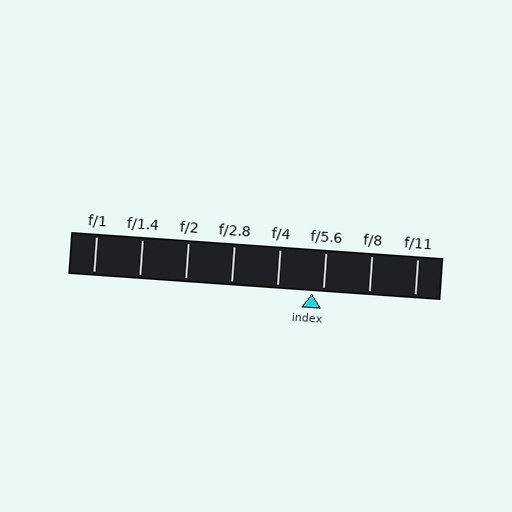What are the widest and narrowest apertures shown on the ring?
The widest aperture shown is f/1 and the narrowest is f/11.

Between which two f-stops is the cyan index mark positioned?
The index mark is between f/4 and f/5.6.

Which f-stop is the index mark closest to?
The index mark is closest to f/5.6.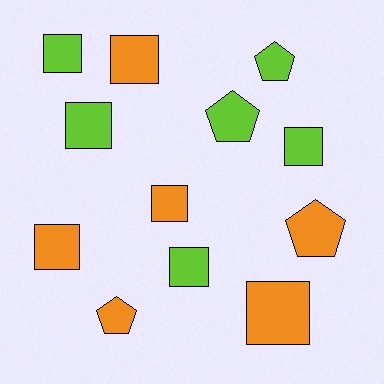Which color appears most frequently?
Lime, with 6 objects.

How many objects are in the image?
There are 12 objects.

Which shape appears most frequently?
Square, with 8 objects.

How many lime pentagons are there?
There are 2 lime pentagons.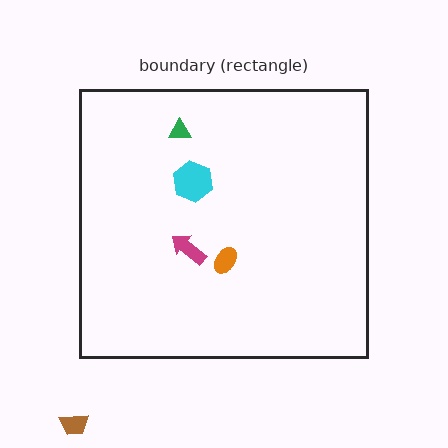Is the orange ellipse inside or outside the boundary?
Inside.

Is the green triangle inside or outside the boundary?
Inside.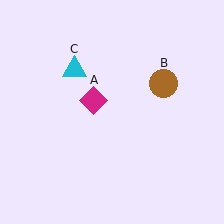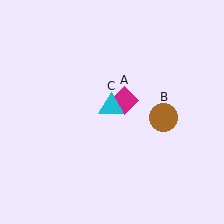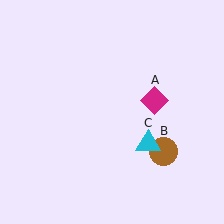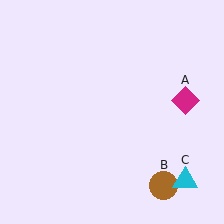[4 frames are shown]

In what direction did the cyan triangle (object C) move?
The cyan triangle (object C) moved down and to the right.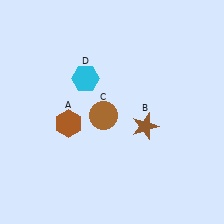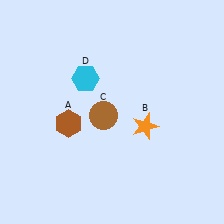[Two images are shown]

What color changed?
The star (B) changed from brown in Image 1 to orange in Image 2.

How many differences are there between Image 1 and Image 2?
There is 1 difference between the two images.